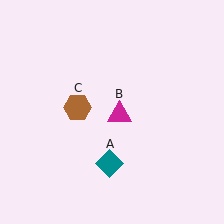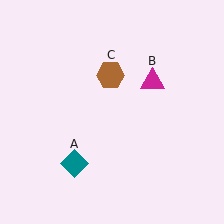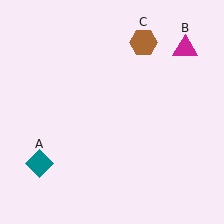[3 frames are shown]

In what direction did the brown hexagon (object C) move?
The brown hexagon (object C) moved up and to the right.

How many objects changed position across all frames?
3 objects changed position: teal diamond (object A), magenta triangle (object B), brown hexagon (object C).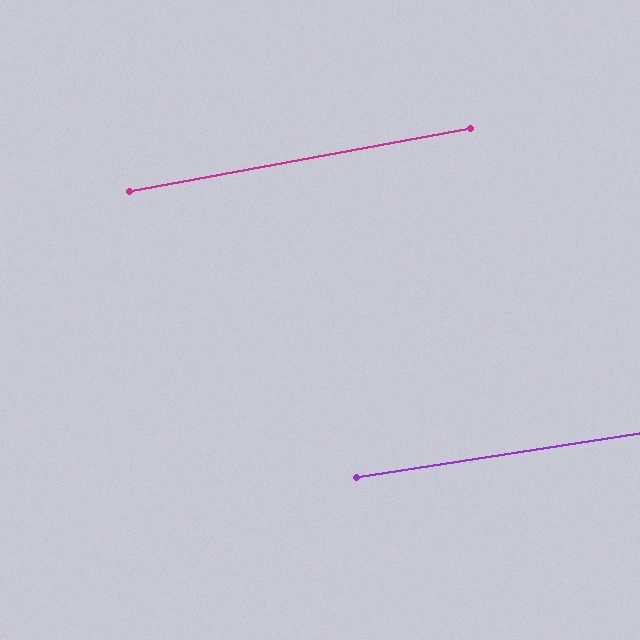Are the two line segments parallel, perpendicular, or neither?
Parallel — their directions differ by only 1.8°.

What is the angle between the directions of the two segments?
Approximately 2 degrees.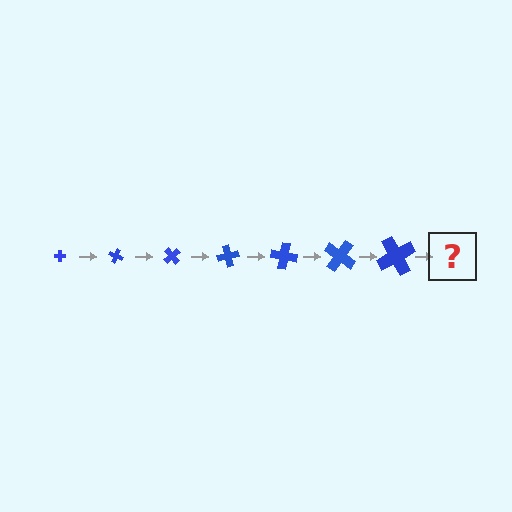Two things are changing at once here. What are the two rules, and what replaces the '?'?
The two rules are that the cross grows larger each step and it rotates 25 degrees each step. The '?' should be a cross, larger than the previous one and rotated 175 degrees from the start.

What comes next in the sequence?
The next element should be a cross, larger than the previous one and rotated 175 degrees from the start.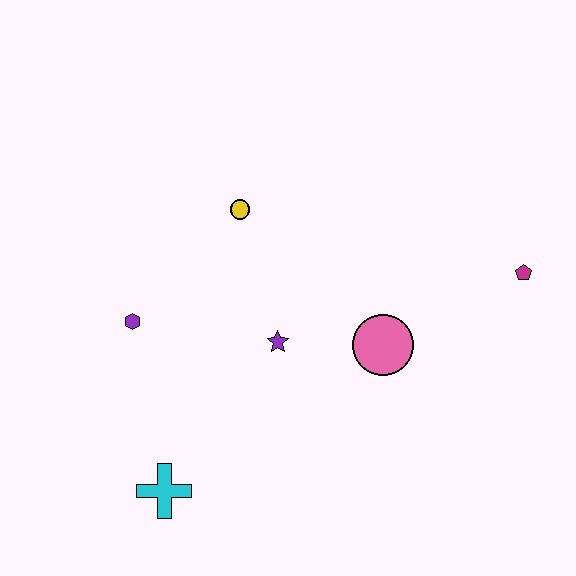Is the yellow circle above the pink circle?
Yes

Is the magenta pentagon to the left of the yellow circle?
No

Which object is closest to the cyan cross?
The purple hexagon is closest to the cyan cross.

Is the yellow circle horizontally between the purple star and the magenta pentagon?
No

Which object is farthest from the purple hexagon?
The magenta pentagon is farthest from the purple hexagon.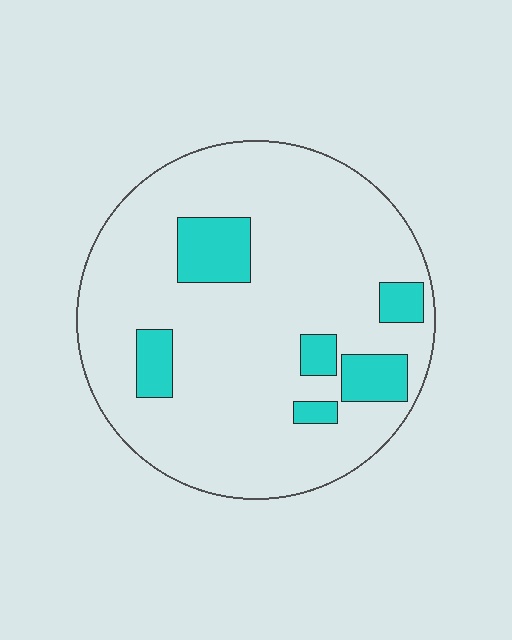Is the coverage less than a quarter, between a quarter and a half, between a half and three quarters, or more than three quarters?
Less than a quarter.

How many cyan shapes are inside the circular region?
6.